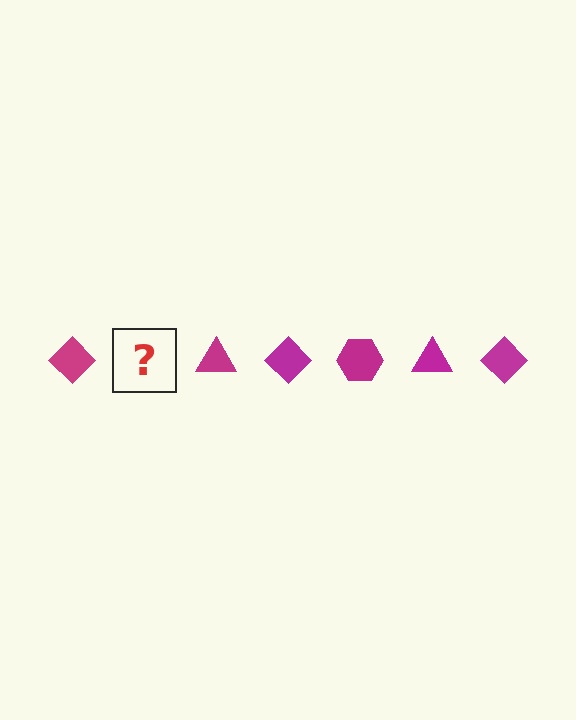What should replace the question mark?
The question mark should be replaced with a magenta hexagon.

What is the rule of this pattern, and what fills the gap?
The rule is that the pattern cycles through diamond, hexagon, triangle shapes in magenta. The gap should be filled with a magenta hexagon.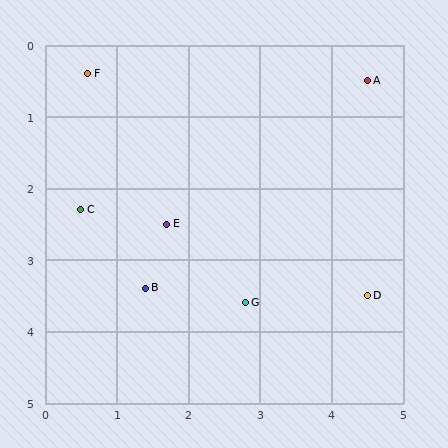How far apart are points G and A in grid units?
Points G and A are about 3.5 grid units apart.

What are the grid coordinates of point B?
Point B is at approximately (1.4, 3.4).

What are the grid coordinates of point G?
Point G is at approximately (2.8, 3.6).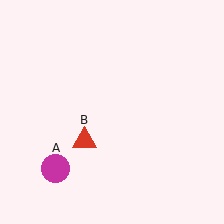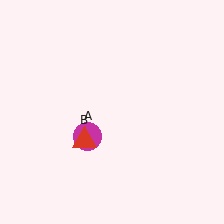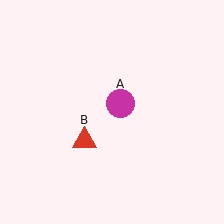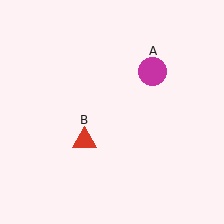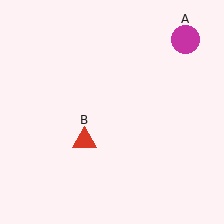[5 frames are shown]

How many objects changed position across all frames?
1 object changed position: magenta circle (object A).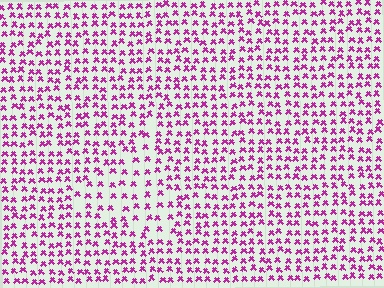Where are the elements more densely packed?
The elements are more densely packed outside the triangle boundary.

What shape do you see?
I see a triangle.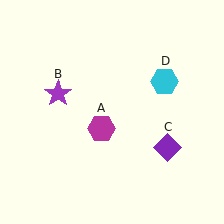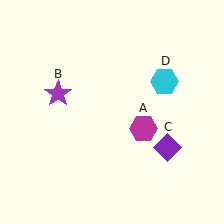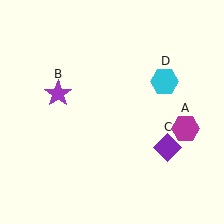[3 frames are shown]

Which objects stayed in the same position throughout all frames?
Purple star (object B) and purple diamond (object C) and cyan hexagon (object D) remained stationary.